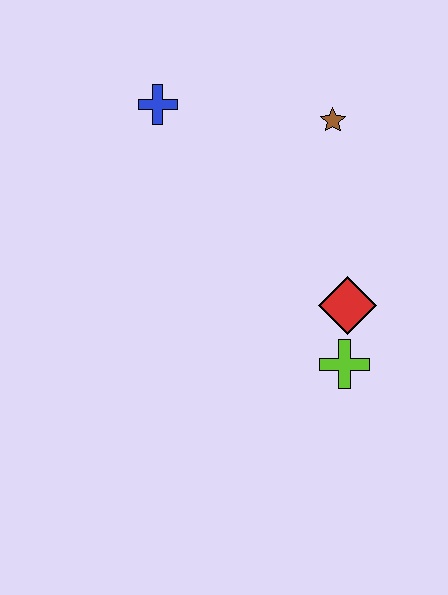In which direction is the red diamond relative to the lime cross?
The red diamond is above the lime cross.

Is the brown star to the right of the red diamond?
No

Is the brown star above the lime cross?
Yes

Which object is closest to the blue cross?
The brown star is closest to the blue cross.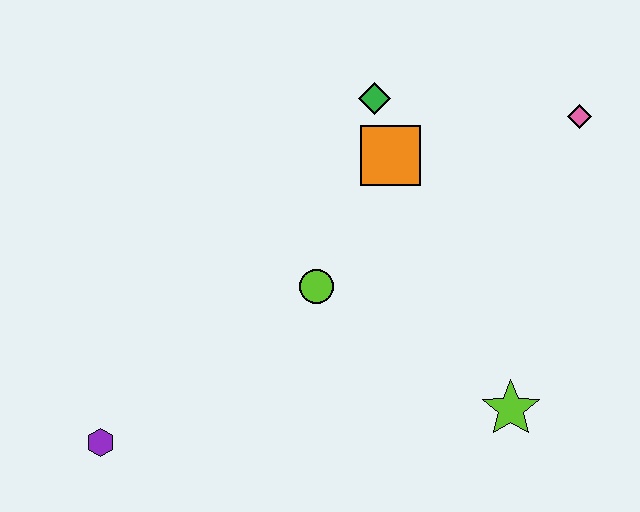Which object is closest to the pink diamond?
The orange square is closest to the pink diamond.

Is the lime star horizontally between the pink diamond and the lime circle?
Yes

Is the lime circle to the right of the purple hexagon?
Yes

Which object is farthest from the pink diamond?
The purple hexagon is farthest from the pink diamond.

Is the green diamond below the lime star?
No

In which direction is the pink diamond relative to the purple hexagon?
The pink diamond is to the right of the purple hexagon.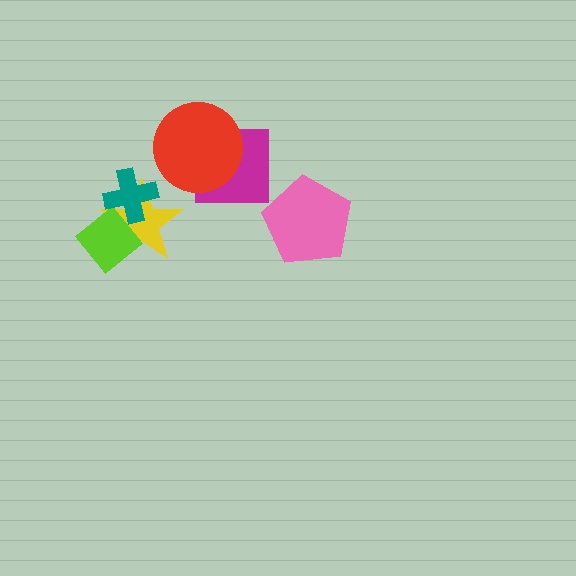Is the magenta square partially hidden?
Yes, it is partially covered by another shape.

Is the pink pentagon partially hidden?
No, no other shape covers it.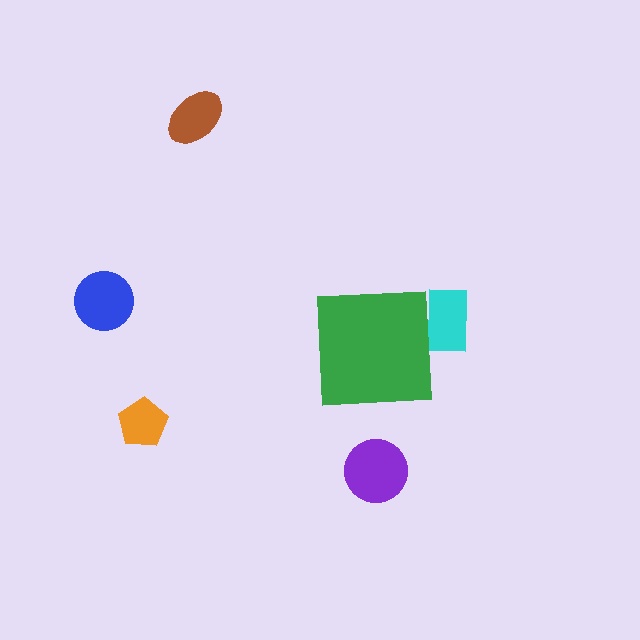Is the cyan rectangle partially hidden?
Yes, the cyan rectangle is partially hidden behind the green square.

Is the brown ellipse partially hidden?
No, the brown ellipse is fully visible.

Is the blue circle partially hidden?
No, the blue circle is fully visible.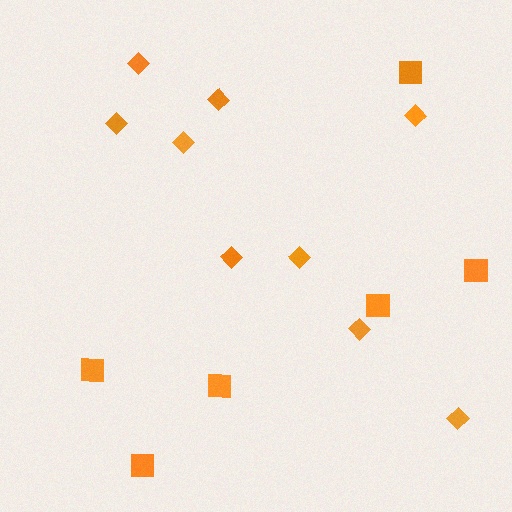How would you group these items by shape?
There are 2 groups: one group of diamonds (9) and one group of squares (6).